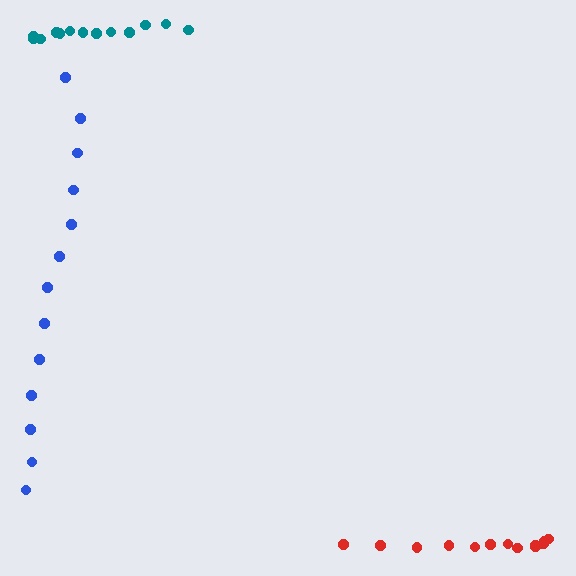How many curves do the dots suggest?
There are 3 distinct paths.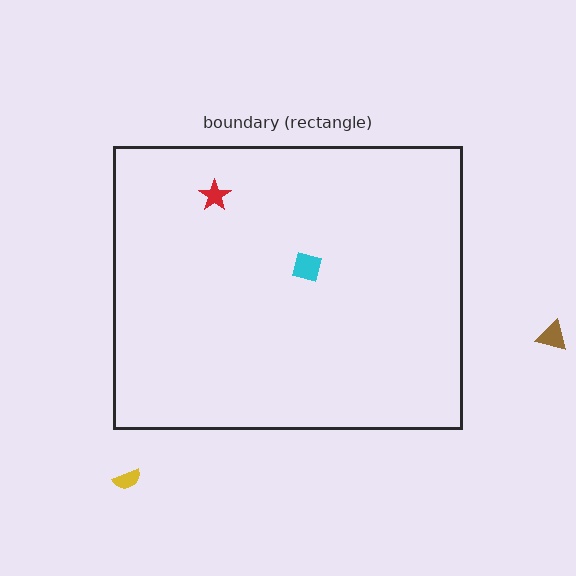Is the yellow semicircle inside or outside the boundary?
Outside.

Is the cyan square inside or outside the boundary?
Inside.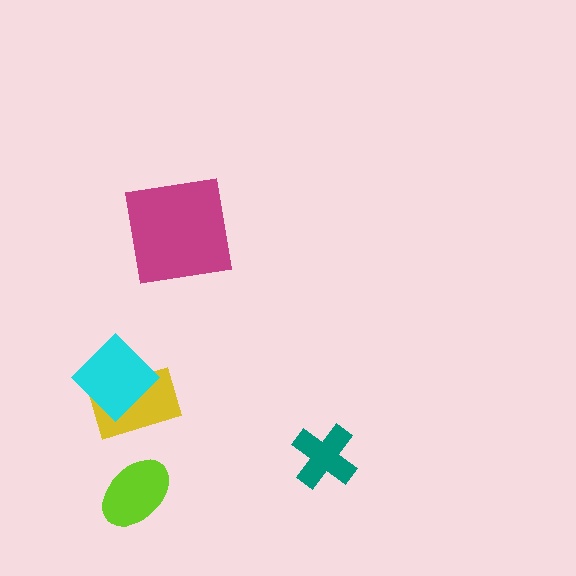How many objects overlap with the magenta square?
0 objects overlap with the magenta square.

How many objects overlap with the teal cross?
0 objects overlap with the teal cross.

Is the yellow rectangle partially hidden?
Yes, it is partially covered by another shape.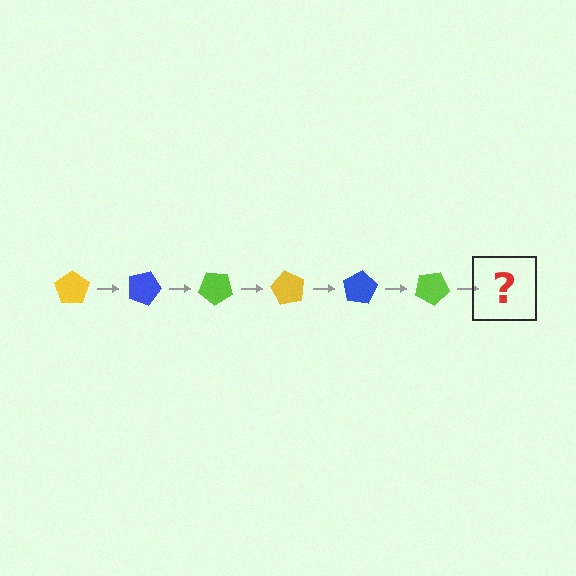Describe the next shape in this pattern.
It should be a yellow pentagon, rotated 120 degrees from the start.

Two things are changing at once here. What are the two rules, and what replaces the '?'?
The two rules are that it rotates 20 degrees each step and the color cycles through yellow, blue, and lime. The '?' should be a yellow pentagon, rotated 120 degrees from the start.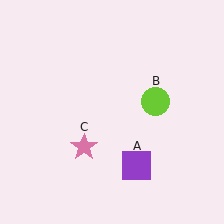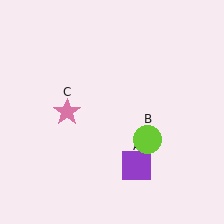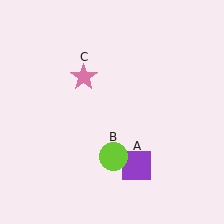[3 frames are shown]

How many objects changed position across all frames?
2 objects changed position: lime circle (object B), pink star (object C).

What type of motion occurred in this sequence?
The lime circle (object B), pink star (object C) rotated clockwise around the center of the scene.